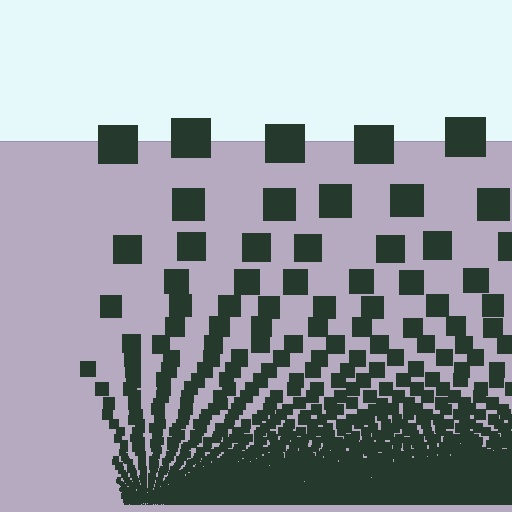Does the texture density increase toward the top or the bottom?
Density increases toward the bottom.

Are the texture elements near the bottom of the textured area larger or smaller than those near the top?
Smaller. The gradient is inverted — elements near the bottom are smaller and denser.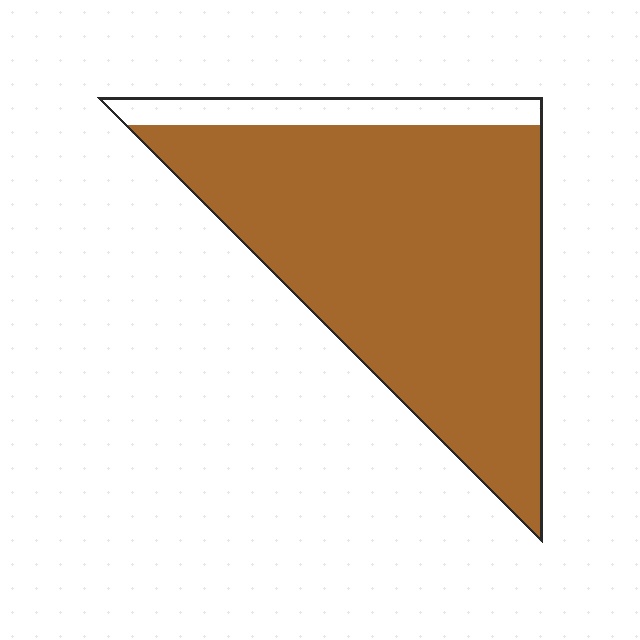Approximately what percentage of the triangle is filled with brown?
Approximately 90%.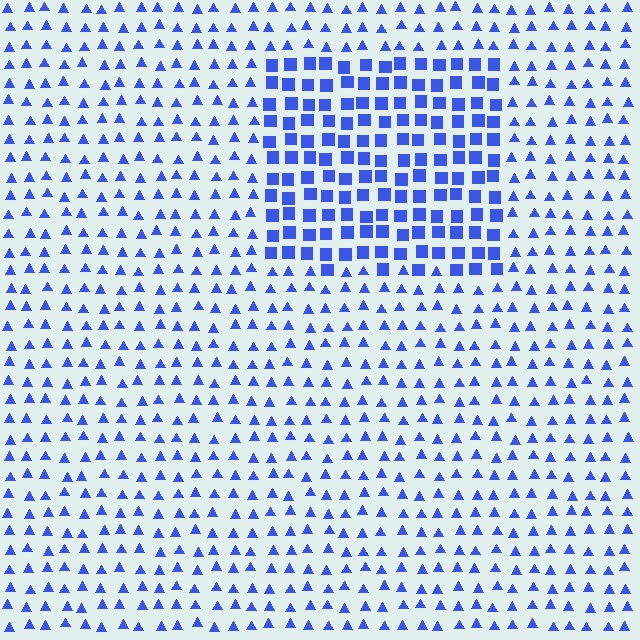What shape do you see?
I see a rectangle.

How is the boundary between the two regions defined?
The boundary is defined by a change in element shape: squares inside vs. triangles outside. All elements share the same color and spacing.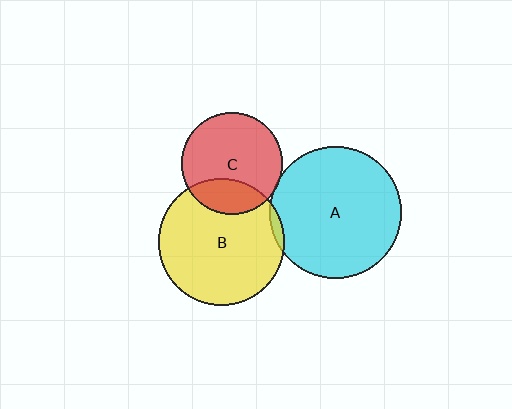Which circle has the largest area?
Circle A (cyan).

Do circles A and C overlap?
Yes.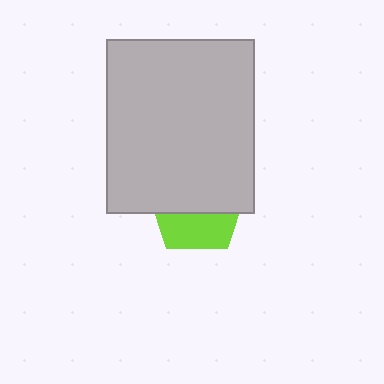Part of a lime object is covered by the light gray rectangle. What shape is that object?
It is a pentagon.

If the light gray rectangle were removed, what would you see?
You would see the complete lime pentagon.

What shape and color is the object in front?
The object in front is a light gray rectangle.